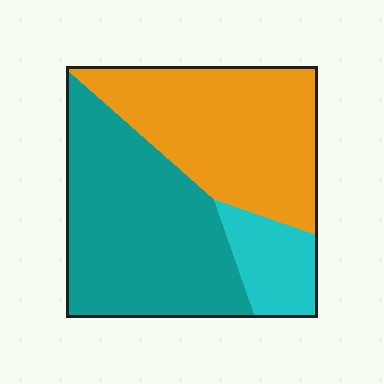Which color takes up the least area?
Cyan, at roughly 15%.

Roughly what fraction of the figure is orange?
Orange covers roughly 40% of the figure.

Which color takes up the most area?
Teal, at roughly 45%.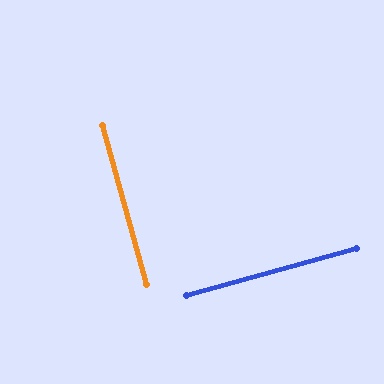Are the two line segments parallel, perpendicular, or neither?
Perpendicular — they meet at approximately 90°.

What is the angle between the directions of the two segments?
Approximately 90 degrees.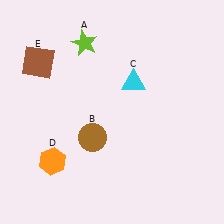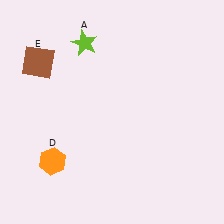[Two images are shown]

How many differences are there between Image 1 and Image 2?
There are 2 differences between the two images.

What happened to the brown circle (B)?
The brown circle (B) was removed in Image 2. It was in the bottom-left area of Image 1.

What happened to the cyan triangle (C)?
The cyan triangle (C) was removed in Image 2. It was in the top-right area of Image 1.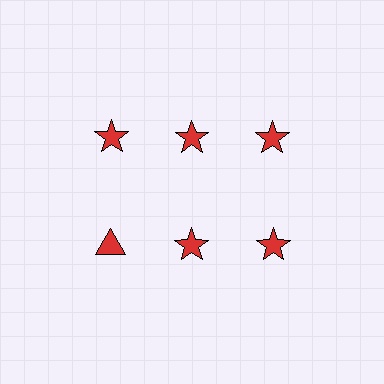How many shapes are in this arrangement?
There are 6 shapes arranged in a grid pattern.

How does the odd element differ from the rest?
It has a different shape: triangle instead of star.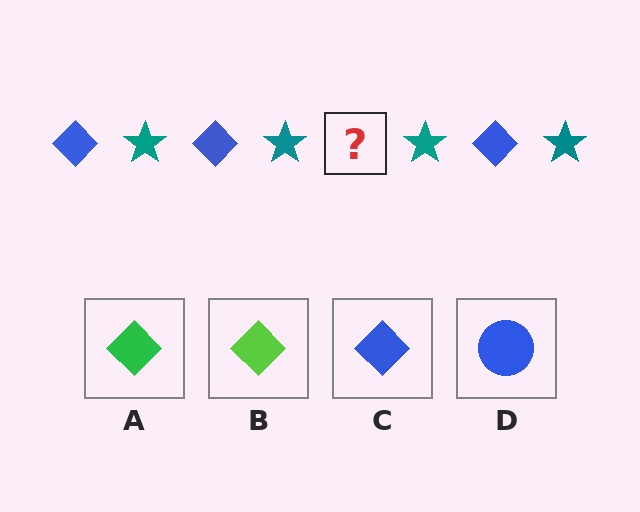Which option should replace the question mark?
Option C.